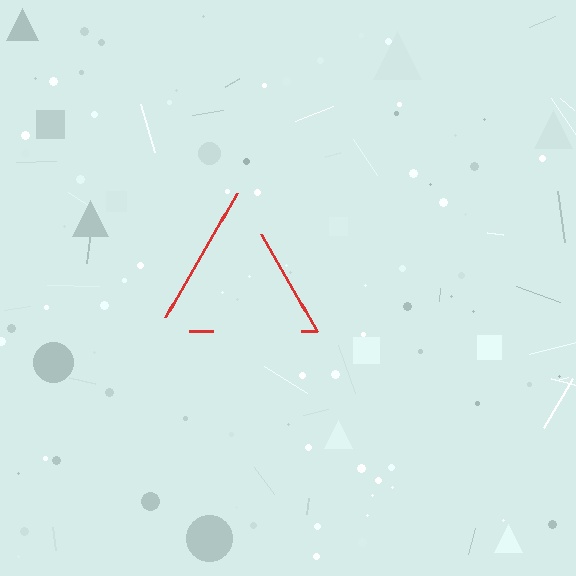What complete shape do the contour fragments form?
The contour fragments form a triangle.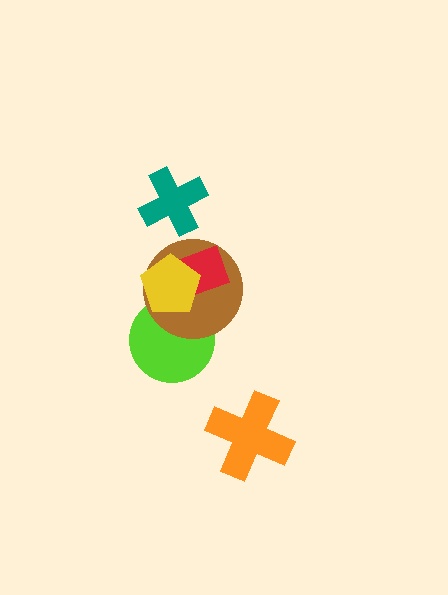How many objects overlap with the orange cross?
0 objects overlap with the orange cross.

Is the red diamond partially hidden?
Yes, it is partially covered by another shape.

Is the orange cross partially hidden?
No, no other shape covers it.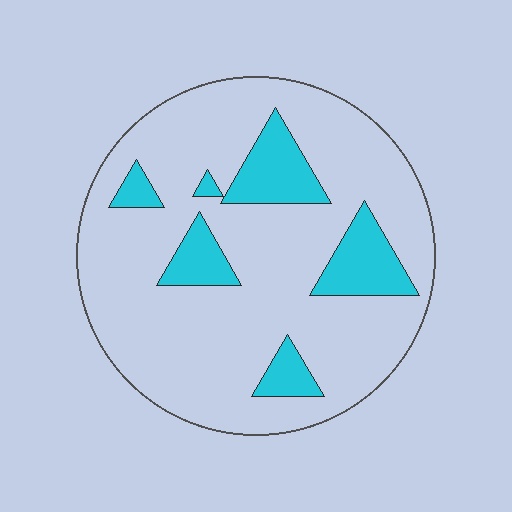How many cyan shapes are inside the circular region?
6.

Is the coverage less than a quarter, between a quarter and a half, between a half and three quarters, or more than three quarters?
Less than a quarter.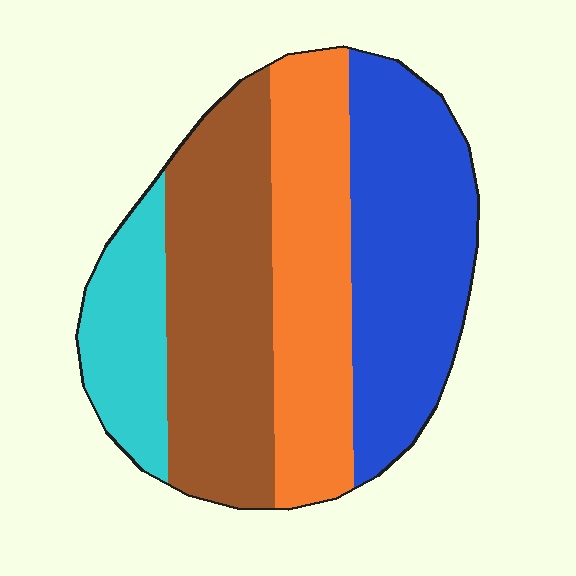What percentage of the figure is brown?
Brown takes up about one third (1/3) of the figure.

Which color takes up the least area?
Cyan, at roughly 15%.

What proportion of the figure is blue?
Blue takes up about one third (1/3) of the figure.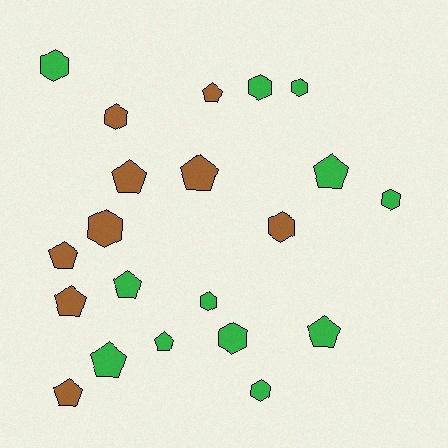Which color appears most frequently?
Green, with 12 objects.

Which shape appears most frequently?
Pentagon, with 11 objects.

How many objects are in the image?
There are 21 objects.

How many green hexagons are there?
There are 7 green hexagons.